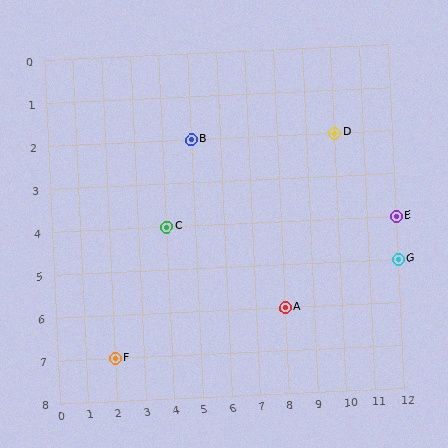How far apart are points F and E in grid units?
Points F and E are 10 columns and 3 rows apart (about 10.4 grid units diagonally).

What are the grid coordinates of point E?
Point E is at grid coordinates (12, 4).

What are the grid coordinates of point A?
Point A is at grid coordinates (8, 6).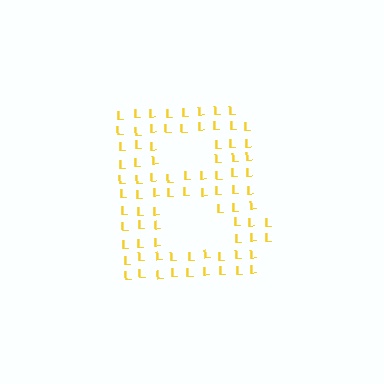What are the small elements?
The small elements are letter L's.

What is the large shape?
The large shape is the letter B.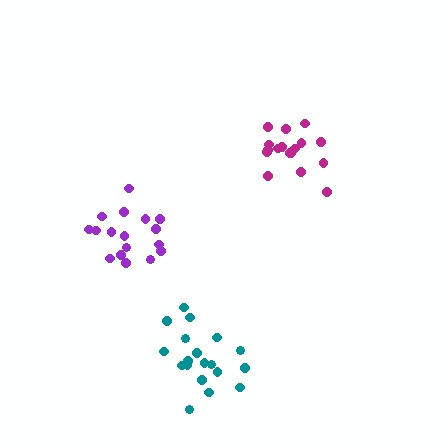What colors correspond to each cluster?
The clusters are colored: purple, teal, magenta.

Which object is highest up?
The magenta cluster is topmost.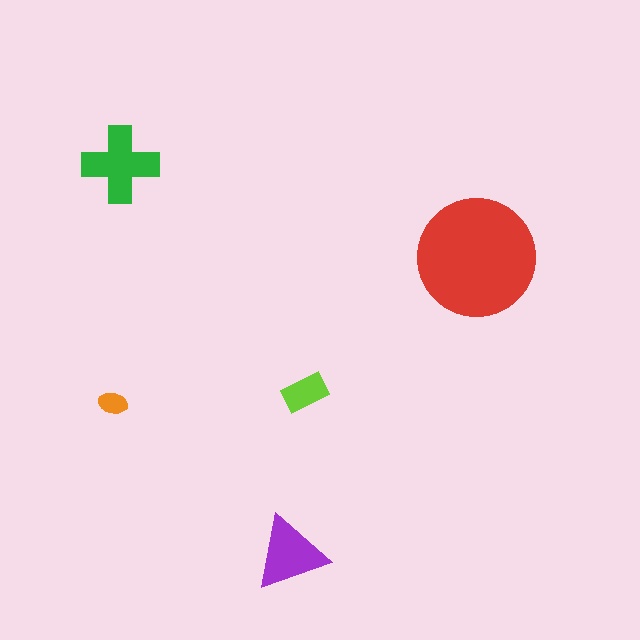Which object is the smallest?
The orange ellipse.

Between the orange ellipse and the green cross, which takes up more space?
The green cross.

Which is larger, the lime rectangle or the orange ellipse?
The lime rectangle.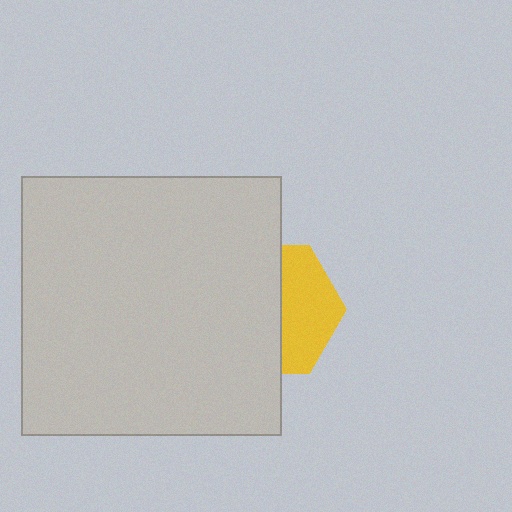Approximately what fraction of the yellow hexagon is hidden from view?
Roughly 58% of the yellow hexagon is hidden behind the light gray square.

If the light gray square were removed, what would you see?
You would see the complete yellow hexagon.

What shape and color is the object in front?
The object in front is a light gray square.